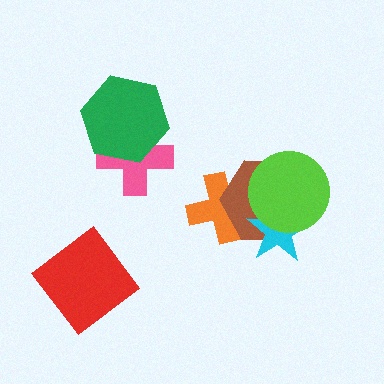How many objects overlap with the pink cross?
1 object overlaps with the pink cross.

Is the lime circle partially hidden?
No, no other shape covers it.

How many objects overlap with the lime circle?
2 objects overlap with the lime circle.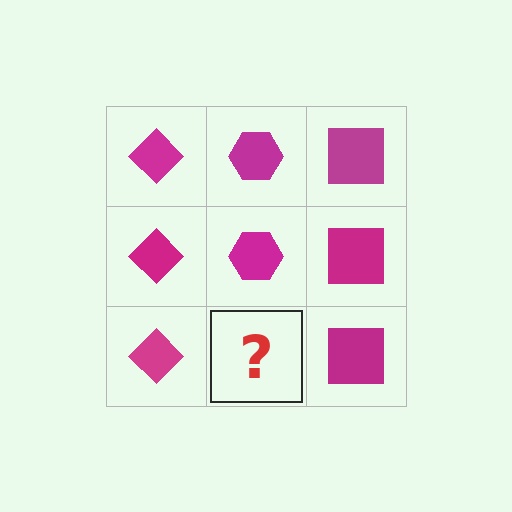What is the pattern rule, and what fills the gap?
The rule is that each column has a consistent shape. The gap should be filled with a magenta hexagon.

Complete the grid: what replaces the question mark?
The question mark should be replaced with a magenta hexagon.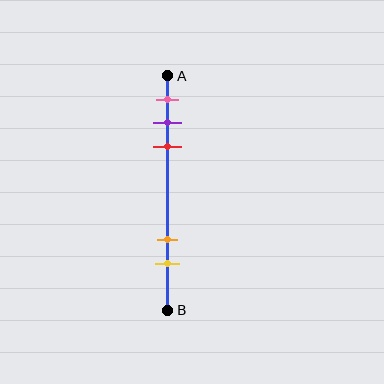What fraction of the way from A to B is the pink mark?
The pink mark is approximately 10% (0.1) of the way from A to B.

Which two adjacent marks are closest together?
The purple and red marks are the closest adjacent pair.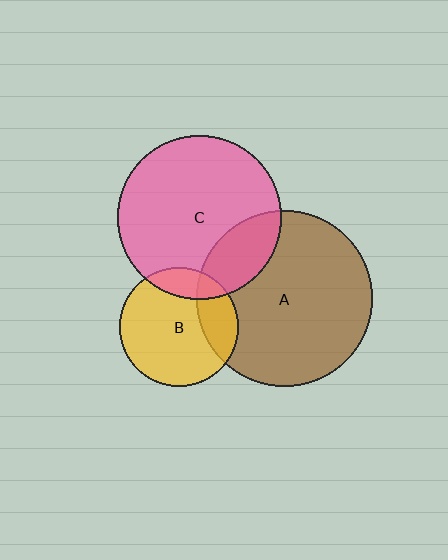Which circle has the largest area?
Circle A (brown).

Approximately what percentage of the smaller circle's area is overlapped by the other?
Approximately 15%.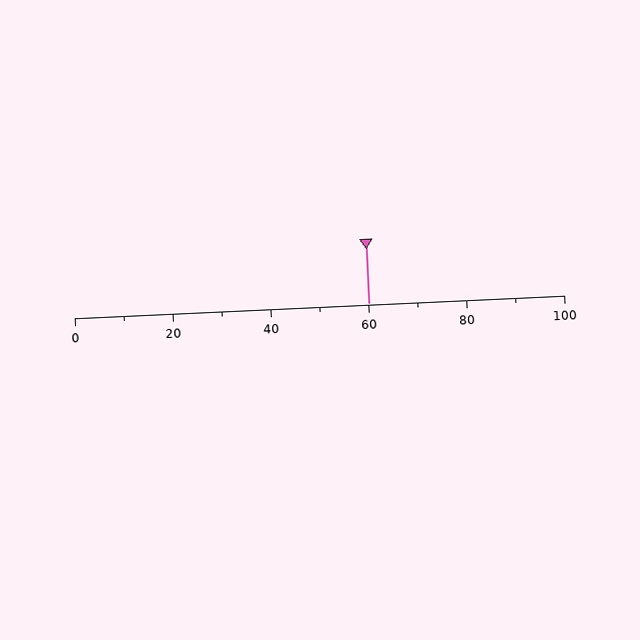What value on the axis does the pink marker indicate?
The marker indicates approximately 60.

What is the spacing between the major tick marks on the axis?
The major ticks are spaced 20 apart.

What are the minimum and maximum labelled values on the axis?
The axis runs from 0 to 100.